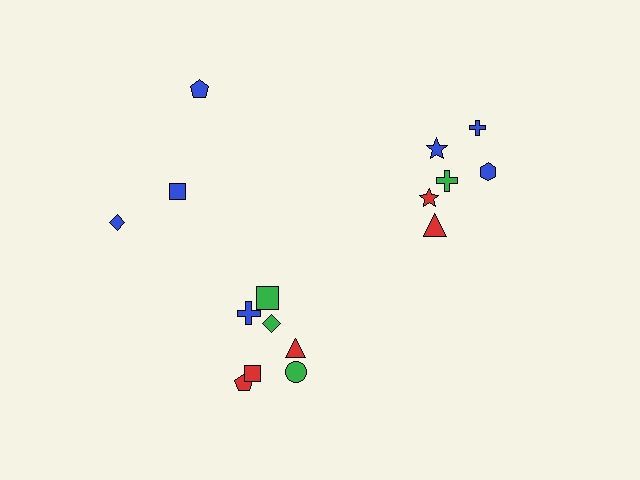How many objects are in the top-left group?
There are 3 objects.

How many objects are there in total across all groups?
There are 16 objects.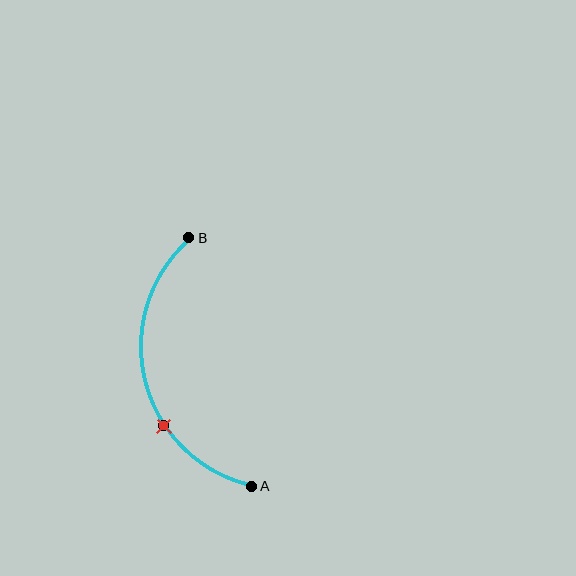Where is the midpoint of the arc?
The arc midpoint is the point on the curve farthest from the straight line joining A and B. It sits to the left of that line.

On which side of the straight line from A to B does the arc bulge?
The arc bulges to the left of the straight line connecting A and B.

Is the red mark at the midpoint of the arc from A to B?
No. The red mark lies on the arc but is closer to endpoint A. The arc midpoint would be at the point on the curve equidistant along the arc from both A and B.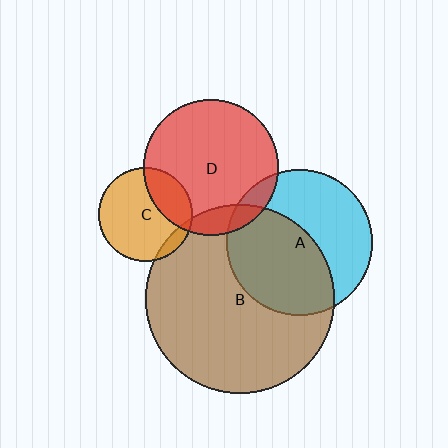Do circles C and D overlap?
Yes.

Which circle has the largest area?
Circle B (brown).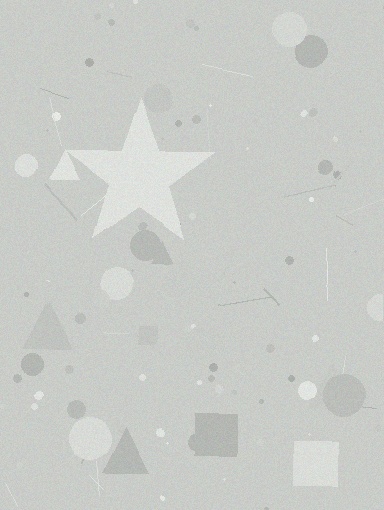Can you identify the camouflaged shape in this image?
The camouflaged shape is a star.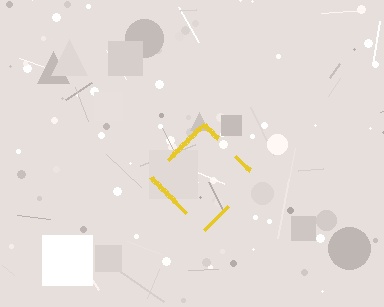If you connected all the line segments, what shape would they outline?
They would outline a diamond.